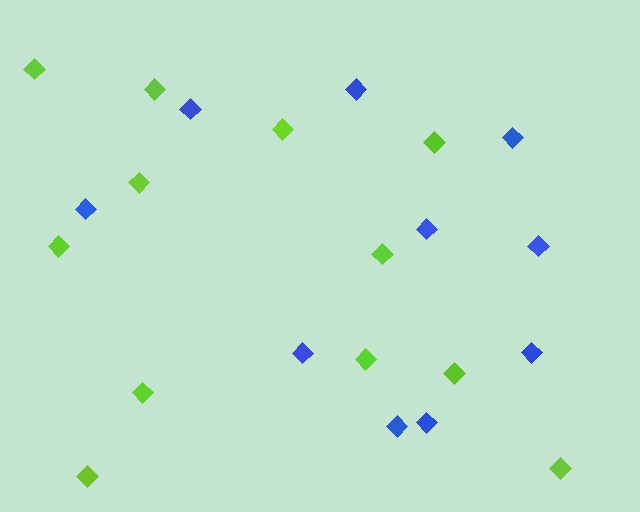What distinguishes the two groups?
There are 2 groups: one group of blue diamonds (10) and one group of lime diamonds (12).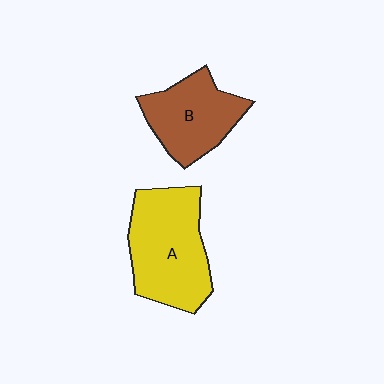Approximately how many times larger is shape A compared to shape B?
Approximately 1.4 times.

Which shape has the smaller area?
Shape B (brown).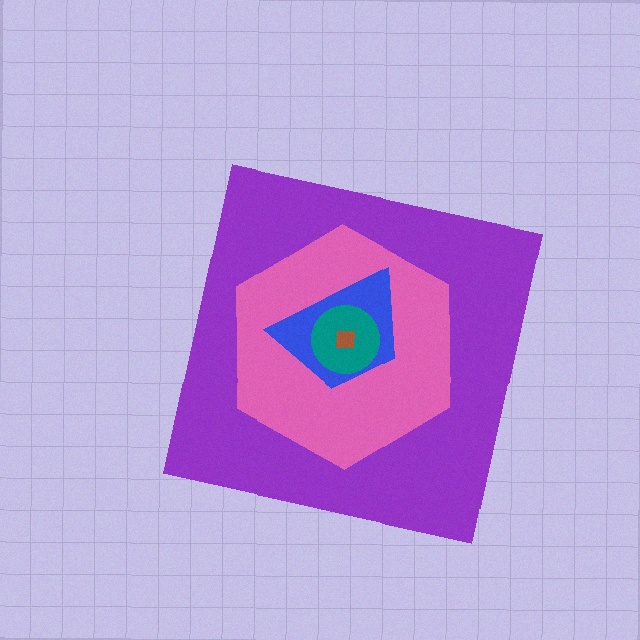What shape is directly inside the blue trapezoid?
The teal circle.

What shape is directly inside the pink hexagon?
The blue trapezoid.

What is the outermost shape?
The purple square.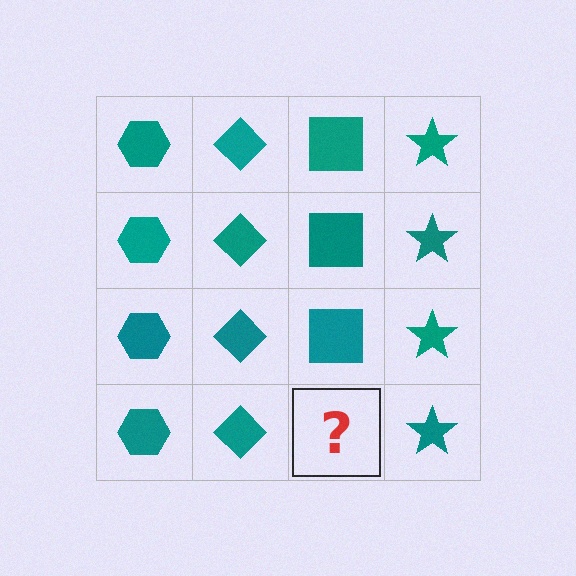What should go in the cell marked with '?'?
The missing cell should contain a teal square.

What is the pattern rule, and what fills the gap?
The rule is that each column has a consistent shape. The gap should be filled with a teal square.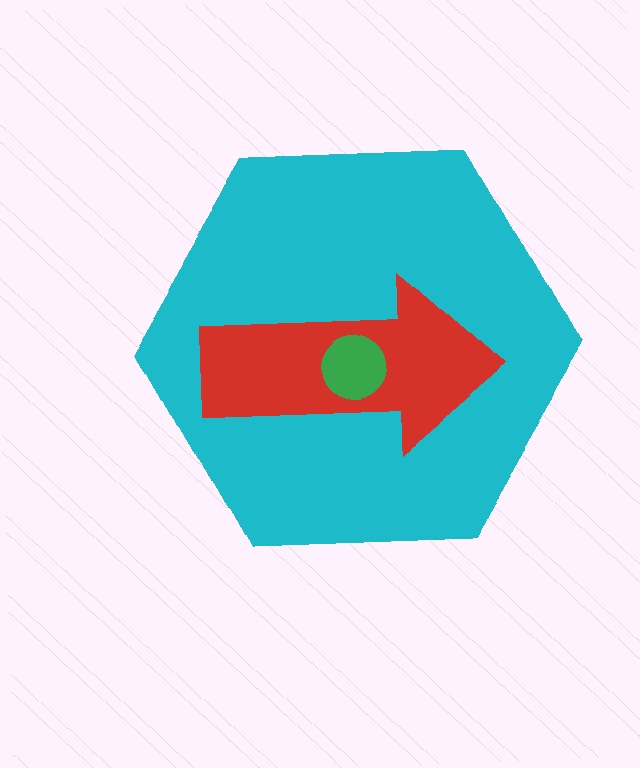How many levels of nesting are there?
3.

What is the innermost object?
The green circle.